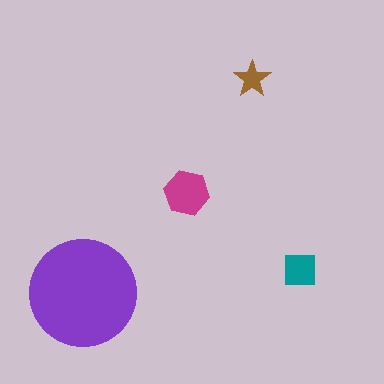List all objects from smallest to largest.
The brown star, the teal square, the magenta hexagon, the purple circle.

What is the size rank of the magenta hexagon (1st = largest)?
2nd.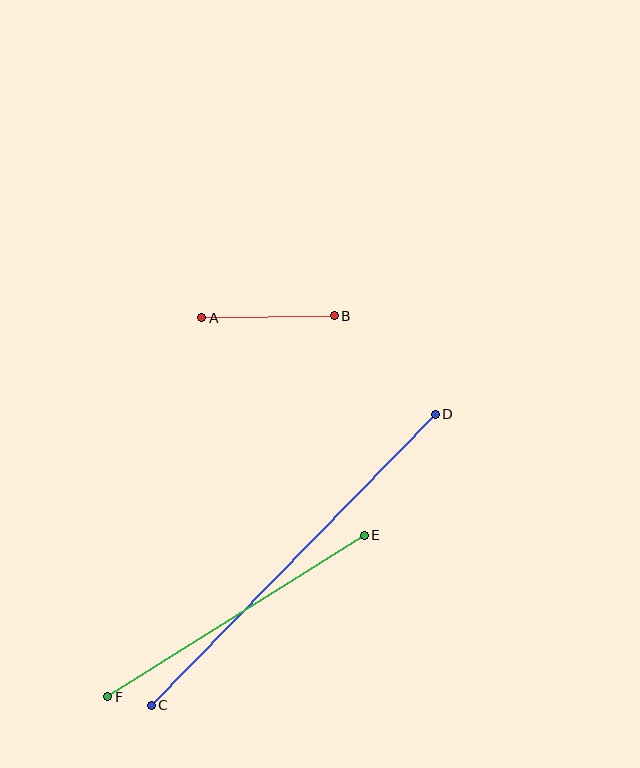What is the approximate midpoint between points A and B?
The midpoint is at approximately (268, 317) pixels.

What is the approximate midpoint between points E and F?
The midpoint is at approximately (236, 616) pixels.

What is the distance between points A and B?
The distance is approximately 133 pixels.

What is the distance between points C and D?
The distance is approximately 406 pixels.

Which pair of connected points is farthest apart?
Points C and D are farthest apart.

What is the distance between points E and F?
The distance is approximately 303 pixels.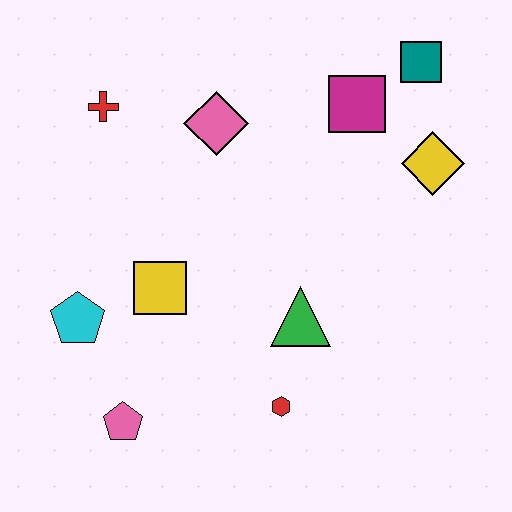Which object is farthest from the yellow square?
The teal square is farthest from the yellow square.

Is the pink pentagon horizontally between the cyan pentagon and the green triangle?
Yes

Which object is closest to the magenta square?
The teal square is closest to the magenta square.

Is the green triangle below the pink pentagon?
No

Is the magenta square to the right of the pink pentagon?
Yes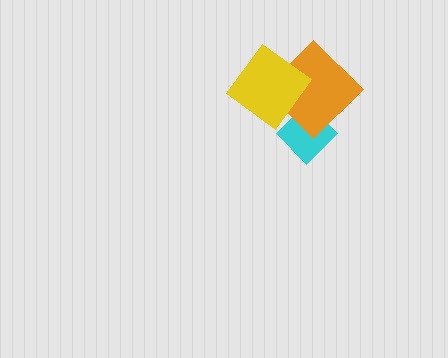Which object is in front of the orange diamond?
The yellow diamond is in front of the orange diamond.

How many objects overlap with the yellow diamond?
2 objects overlap with the yellow diamond.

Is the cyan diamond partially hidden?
Yes, it is partially covered by another shape.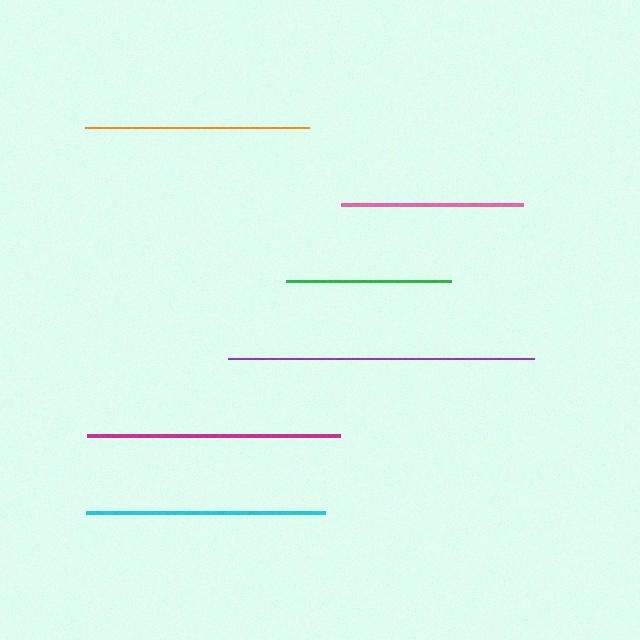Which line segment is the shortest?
The green line is the shortest at approximately 165 pixels.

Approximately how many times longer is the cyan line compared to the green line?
The cyan line is approximately 1.4 times the length of the green line.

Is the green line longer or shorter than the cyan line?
The cyan line is longer than the green line.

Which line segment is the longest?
The purple line is the longest at approximately 306 pixels.